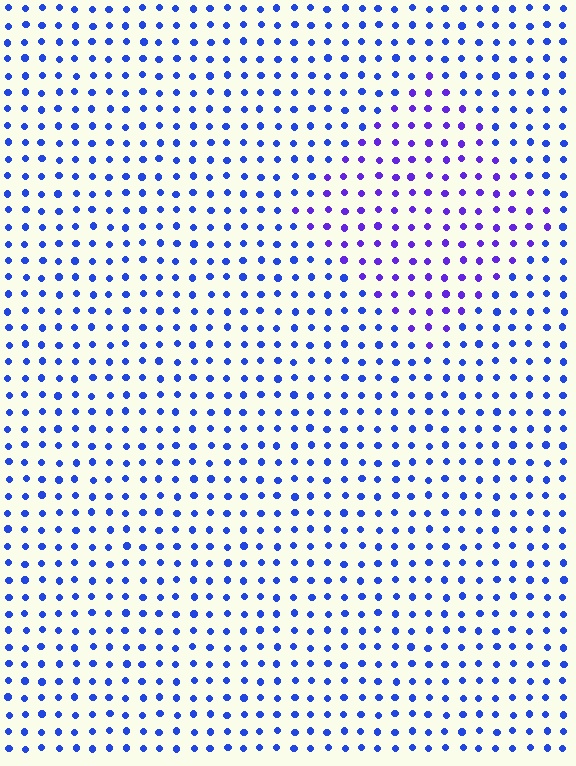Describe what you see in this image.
The image is filled with small blue elements in a uniform arrangement. A diamond-shaped region is visible where the elements are tinted to a slightly different hue, forming a subtle color boundary.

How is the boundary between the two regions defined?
The boundary is defined purely by a slight shift in hue (about 32 degrees). Spacing, size, and orientation are identical on both sides.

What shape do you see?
I see a diamond.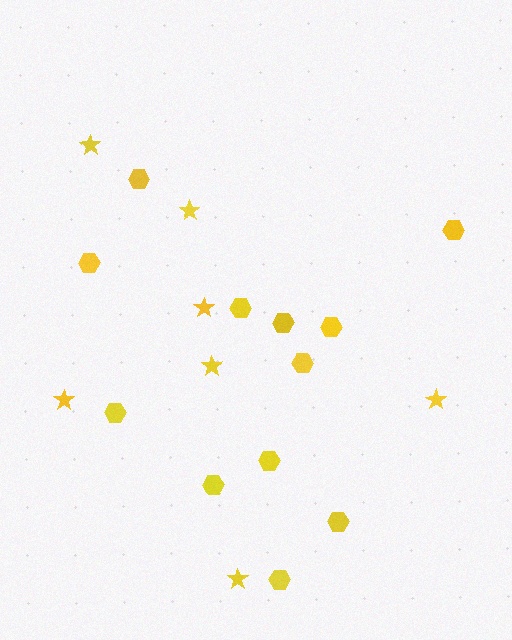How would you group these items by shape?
There are 2 groups: one group of stars (7) and one group of hexagons (12).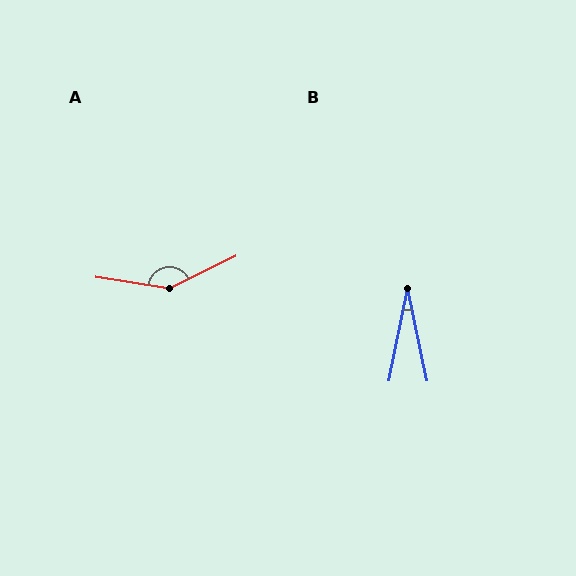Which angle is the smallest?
B, at approximately 23 degrees.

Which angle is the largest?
A, at approximately 145 degrees.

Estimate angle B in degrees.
Approximately 23 degrees.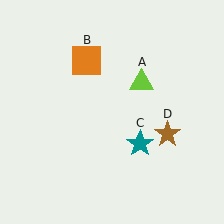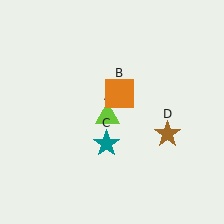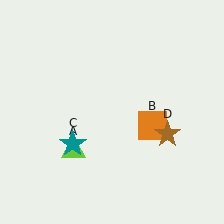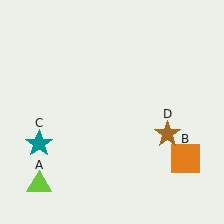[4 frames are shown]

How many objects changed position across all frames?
3 objects changed position: lime triangle (object A), orange square (object B), teal star (object C).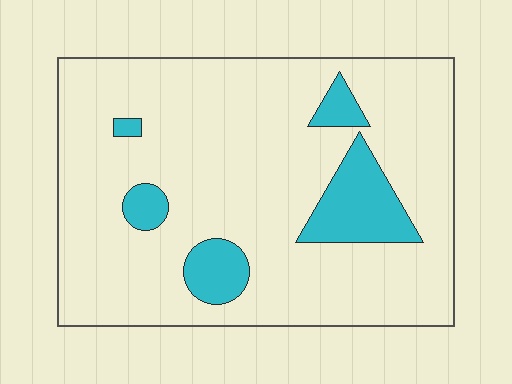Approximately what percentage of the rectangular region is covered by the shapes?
Approximately 15%.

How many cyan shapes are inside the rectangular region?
5.